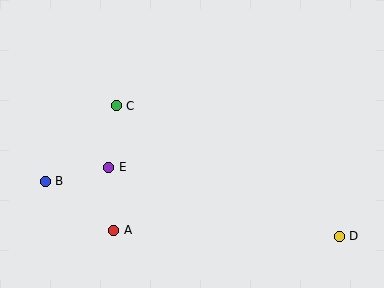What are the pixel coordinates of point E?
Point E is at (109, 167).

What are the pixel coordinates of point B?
Point B is at (45, 181).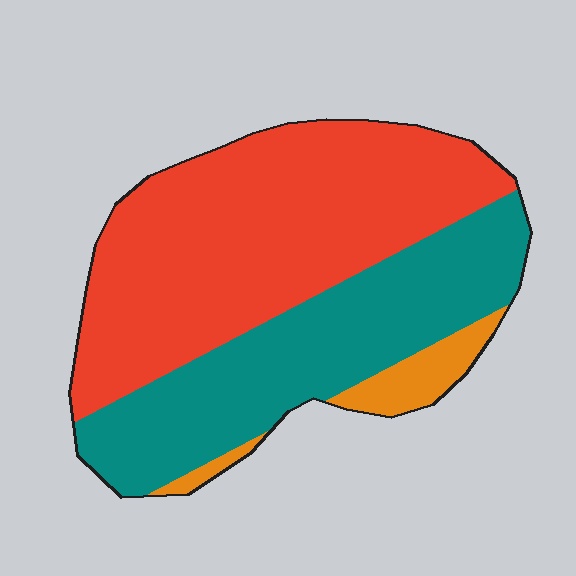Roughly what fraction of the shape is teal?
Teal covers 38% of the shape.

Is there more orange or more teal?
Teal.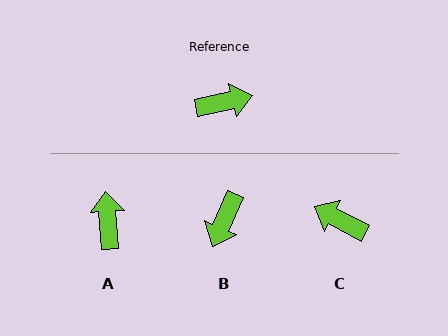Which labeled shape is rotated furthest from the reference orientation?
C, about 139 degrees away.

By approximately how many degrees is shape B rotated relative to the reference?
Approximately 127 degrees clockwise.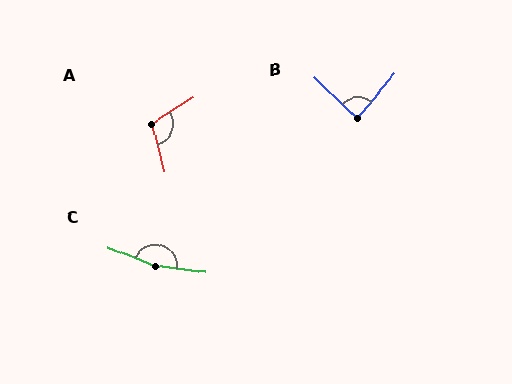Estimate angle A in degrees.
Approximately 109 degrees.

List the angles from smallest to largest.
B (86°), A (109°), C (166°).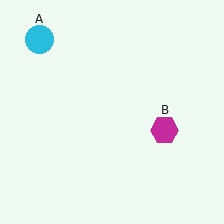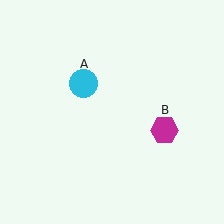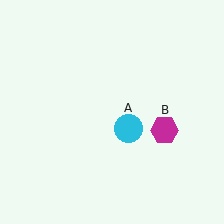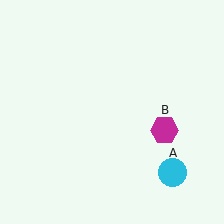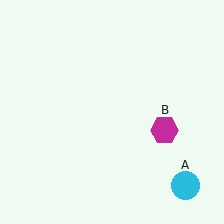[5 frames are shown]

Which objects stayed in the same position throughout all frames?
Magenta hexagon (object B) remained stationary.